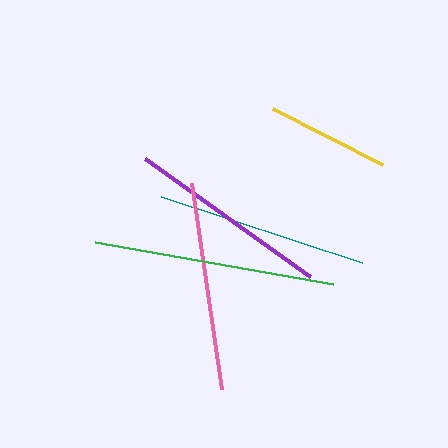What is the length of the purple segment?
The purple segment is approximately 203 pixels long.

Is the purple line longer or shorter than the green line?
The green line is longer than the purple line.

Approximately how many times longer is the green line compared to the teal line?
The green line is approximately 1.1 times the length of the teal line.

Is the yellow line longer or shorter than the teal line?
The teal line is longer than the yellow line.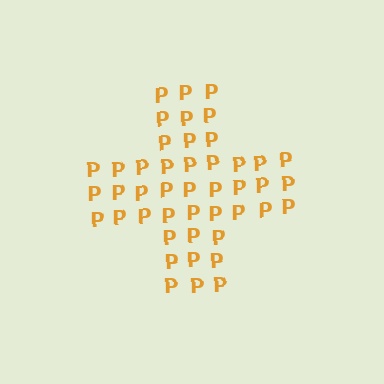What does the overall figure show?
The overall figure shows a cross.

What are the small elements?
The small elements are letter P's.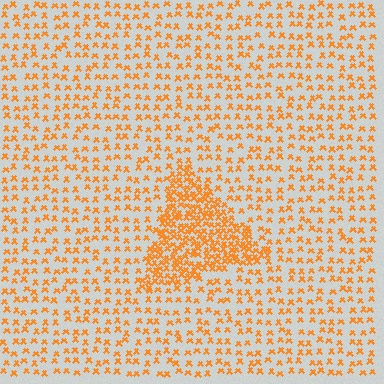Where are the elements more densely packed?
The elements are more densely packed inside the triangle boundary.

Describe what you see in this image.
The image contains small orange elements arranged at two different densities. A triangle-shaped region is visible where the elements are more densely packed than the surrounding area.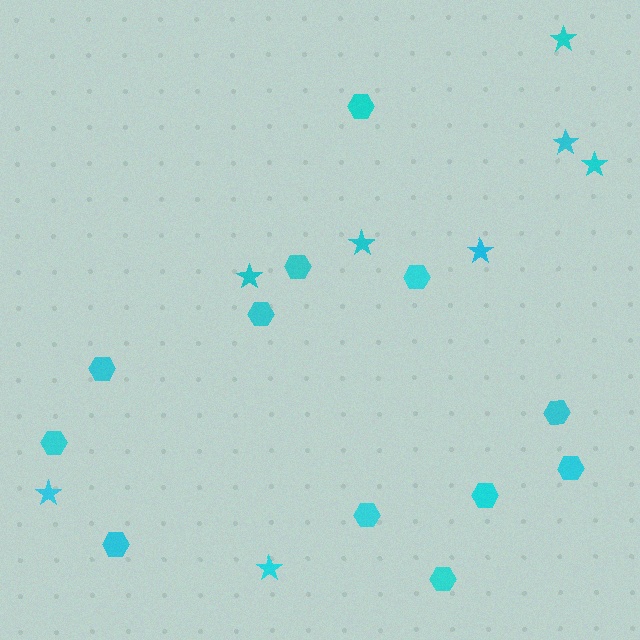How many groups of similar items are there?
There are 2 groups: one group of stars (8) and one group of hexagons (12).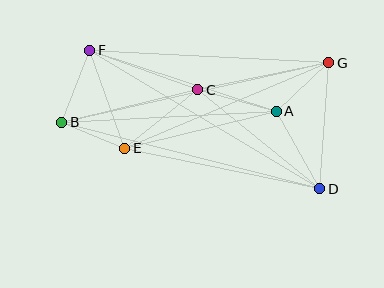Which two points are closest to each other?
Points B and E are closest to each other.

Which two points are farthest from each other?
Points B and G are farthest from each other.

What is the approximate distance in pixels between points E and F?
The distance between E and F is approximately 104 pixels.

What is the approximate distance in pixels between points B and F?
The distance between B and F is approximately 78 pixels.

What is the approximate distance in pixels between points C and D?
The distance between C and D is approximately 158 pixels.